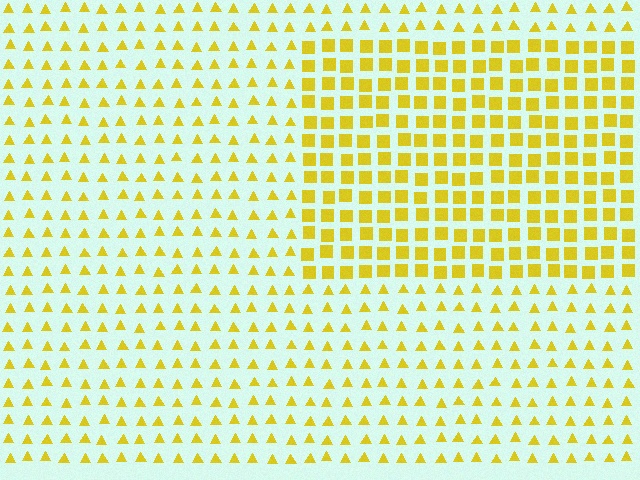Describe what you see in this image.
The image is filled with small yellow elements arranged in a uniform grid. A rectangle-shaped region contains squares, while the surrounding area contains triangles. The boundary is defined purely by the change in element shape.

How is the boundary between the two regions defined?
The boundary is defined by a change in element shape: squares inside vs. triangles outside. All elements share the same color and spacing.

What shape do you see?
I see a rectangle.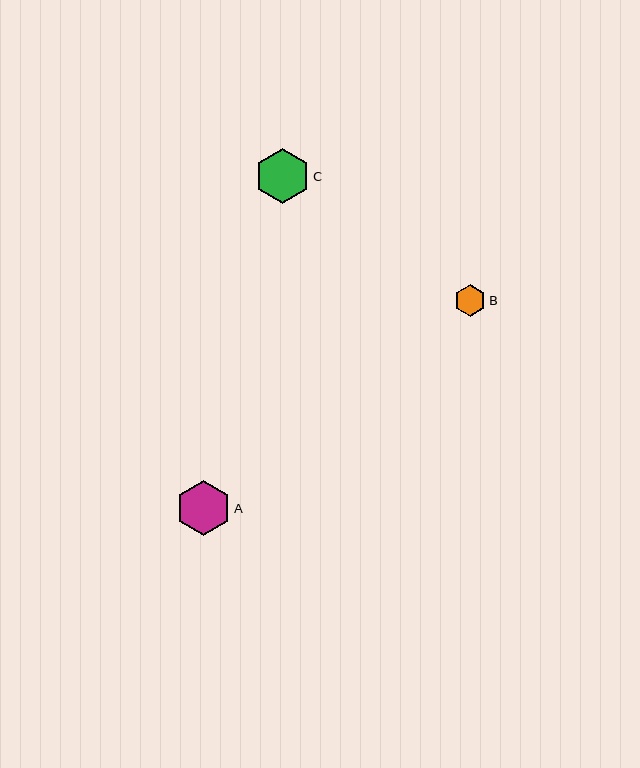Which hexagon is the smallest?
Hexagon B is the smallest with a size of approximately 32 pixels.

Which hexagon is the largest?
Hexagon C is the largest with a size of approximately 56 pixels.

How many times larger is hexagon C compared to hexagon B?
Hexagon C is approximately 1.7 times the size of hexagon B.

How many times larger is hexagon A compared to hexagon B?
Hexagon A is approximately 1.7 times the size of hexagon B.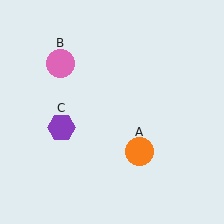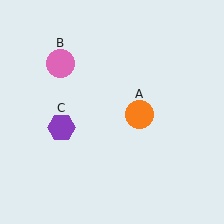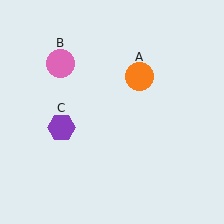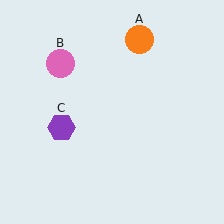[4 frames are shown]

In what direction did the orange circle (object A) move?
The orange circle (object A) moved up.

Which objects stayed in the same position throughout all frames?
Pink circle (object B) and purple hexagon (object C) remained stationary.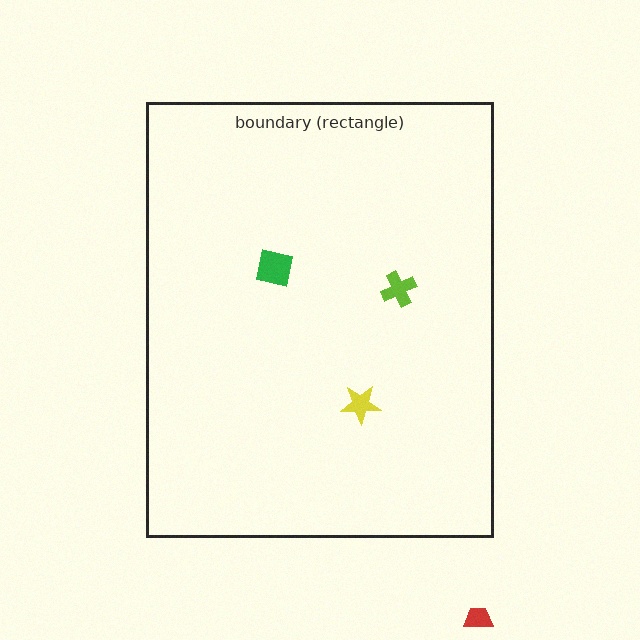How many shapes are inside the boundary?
3 inside, 1 outside.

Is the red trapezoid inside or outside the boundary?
Outside.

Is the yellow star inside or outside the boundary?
Inside.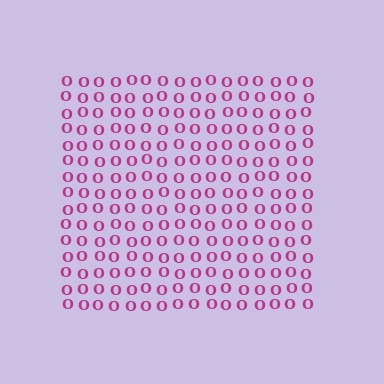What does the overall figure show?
The overall figure shows a square.